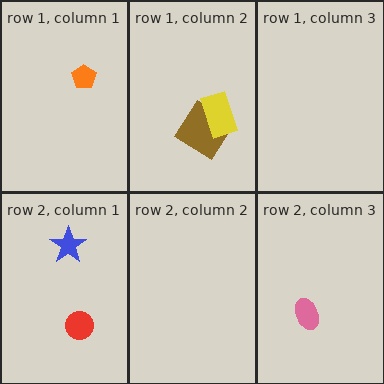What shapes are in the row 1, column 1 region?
The orange pentagon.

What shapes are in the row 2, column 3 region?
The pink ellipse.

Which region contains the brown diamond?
The row 1, column 2 region.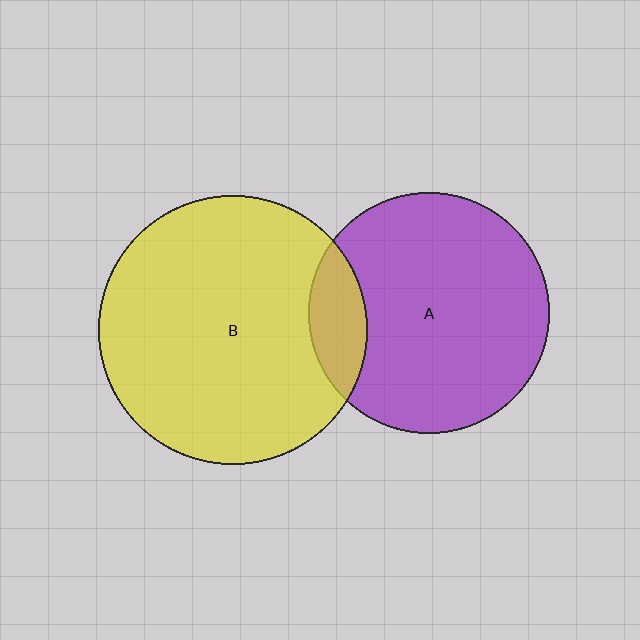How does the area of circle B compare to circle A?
Approximately 1.2 times.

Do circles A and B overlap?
Yes.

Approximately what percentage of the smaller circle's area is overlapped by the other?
Approximately 15%.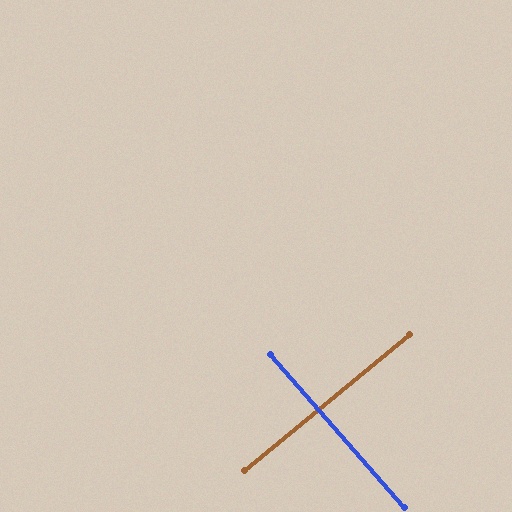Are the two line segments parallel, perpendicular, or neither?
Perpendicular — they meet at approximately 88°.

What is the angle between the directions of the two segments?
Approximately 88 degrees.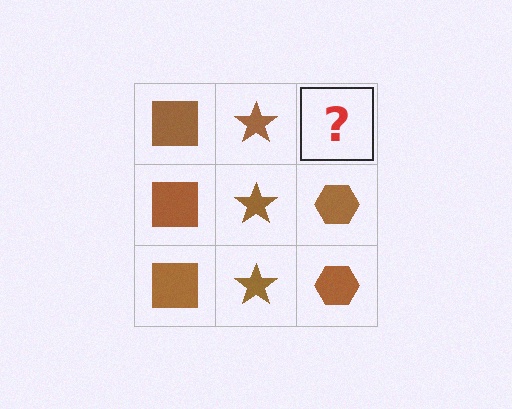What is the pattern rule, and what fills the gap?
The rule is that each column has a consistent shape. The gap should be filled with a brown hexagon.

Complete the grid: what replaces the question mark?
The question mark should be replaced with a brown hexagon.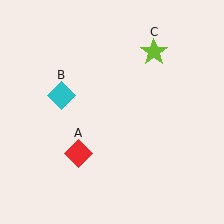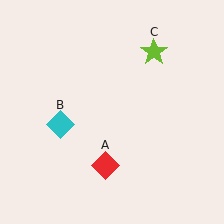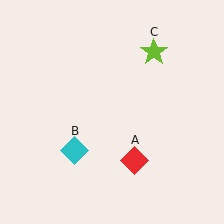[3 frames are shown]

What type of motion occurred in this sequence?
The red diamond (object A), cyan diamond (object B) rotated counterclockwise around the center of the scene.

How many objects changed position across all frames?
2 objects changed position: red diamond (object A), cyan diamond (object B).